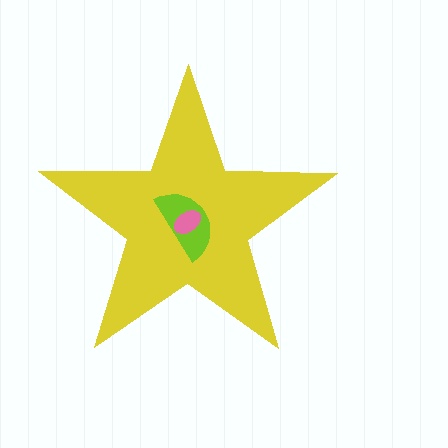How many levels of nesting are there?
3.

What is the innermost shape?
The pink ellipse.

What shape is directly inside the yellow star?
The lime semicircle.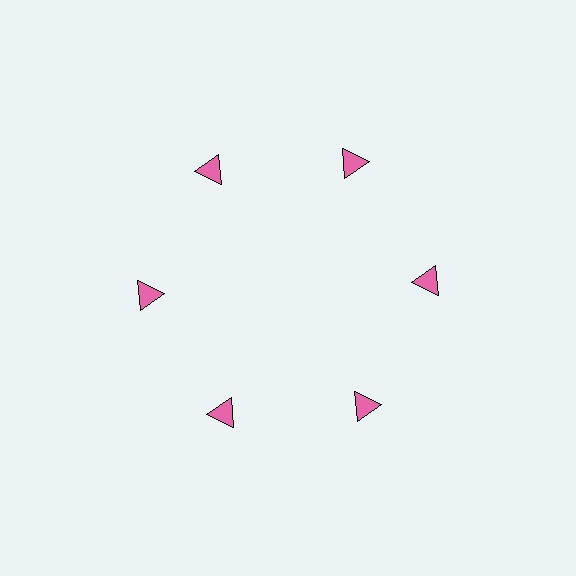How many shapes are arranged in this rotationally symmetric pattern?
There are 6 shapes, arranged in 6 groups of 1.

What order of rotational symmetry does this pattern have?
This pattern has 6-fold rotational symmetry.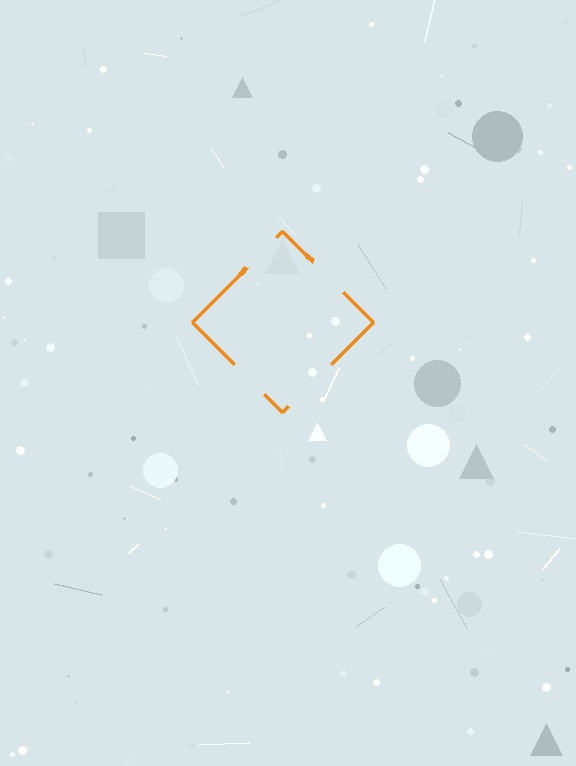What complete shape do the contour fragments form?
The contour fragments form a diamond.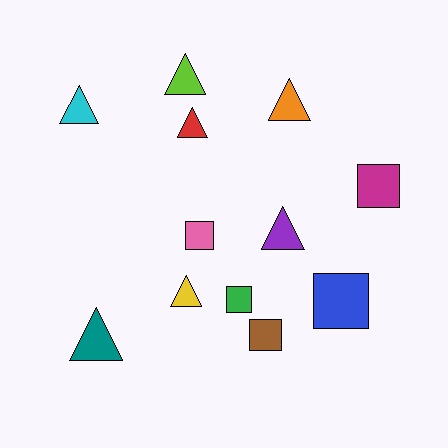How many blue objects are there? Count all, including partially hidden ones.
There is 1 blue object.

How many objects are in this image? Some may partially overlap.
There are 12 objects.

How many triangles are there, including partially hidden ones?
There are 7 triangles.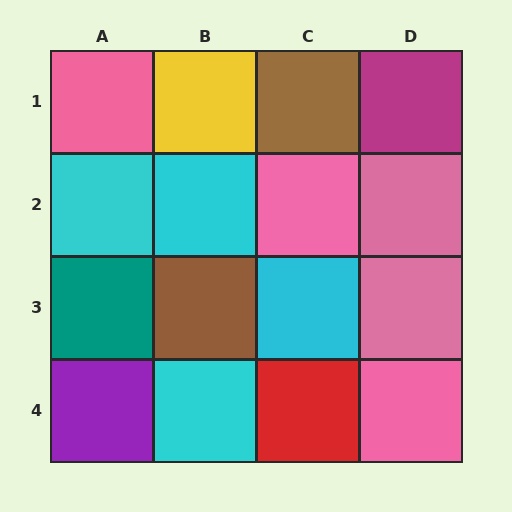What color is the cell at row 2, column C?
Pink.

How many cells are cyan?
4 cells are cyan.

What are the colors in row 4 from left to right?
Purple, cyan, red, pink.